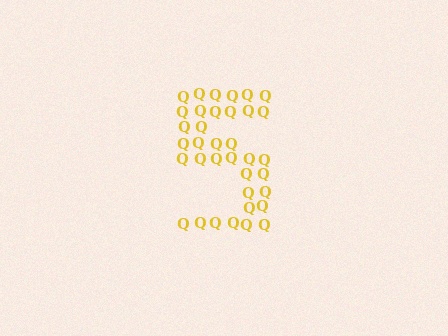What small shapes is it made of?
It is made of small letter Q's.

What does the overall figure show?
The overall figure shows the digit 5.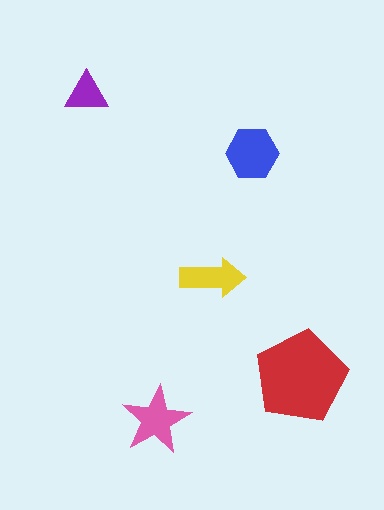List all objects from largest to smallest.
The red pentagon, the blue hexagon, the pink star, the yellow arrow, the purple triangle.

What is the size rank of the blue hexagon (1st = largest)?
2nd.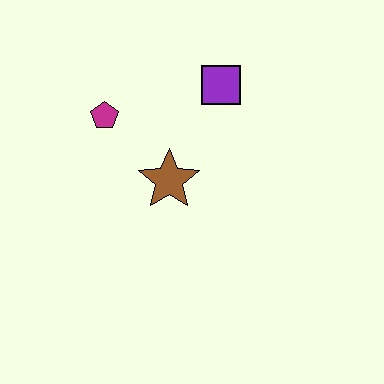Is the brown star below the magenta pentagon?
Yes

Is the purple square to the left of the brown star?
No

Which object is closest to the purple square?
The brown star is closest to the purple square.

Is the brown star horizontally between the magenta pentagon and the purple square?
Yes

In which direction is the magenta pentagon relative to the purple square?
The magenta pentagon is to the left of the purple square.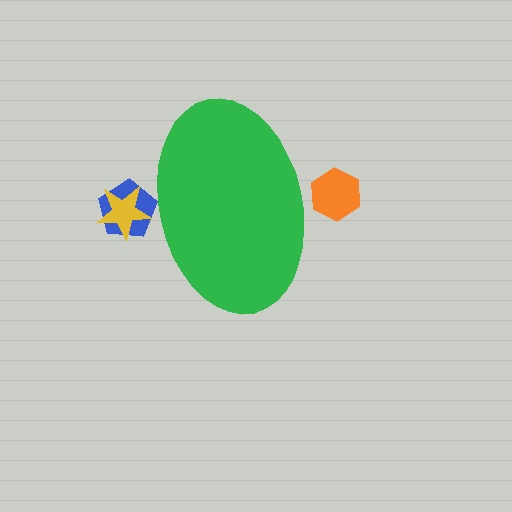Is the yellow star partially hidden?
Yes, the yellow star is partially hidden behind the green ellipse.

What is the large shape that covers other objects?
A green ellipse.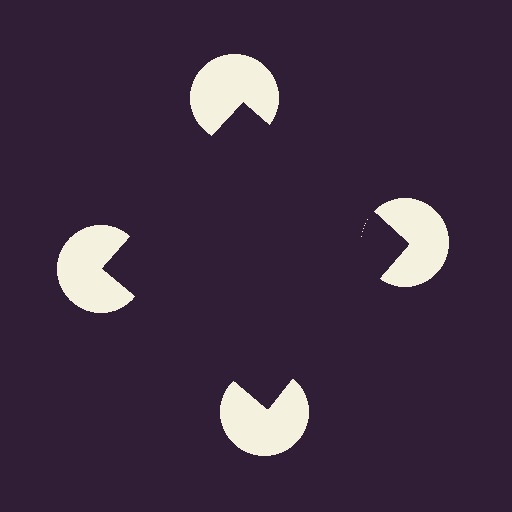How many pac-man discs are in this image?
There are 4 — one at each vertex of the illusory square.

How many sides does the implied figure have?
4 sides.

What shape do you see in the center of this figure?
An illusory square — its edges are inferred from the aligned wedge cuts in the pac-man discs, not physically drawn.